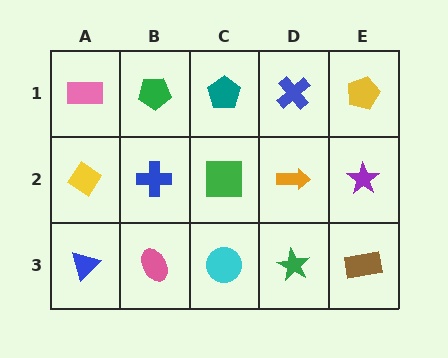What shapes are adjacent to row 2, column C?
A teal pentagon (row 1, column C), a cyan circle (row 3, column C), a blue cross (row 2, column B), an orange arrow (row 2, column D).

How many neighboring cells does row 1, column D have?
3.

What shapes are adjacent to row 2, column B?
A green pentagon (row 1, column B), a pink ellipse (row 3, column B), a yellow diamond (row 2, column A), a green square (row 2, column C).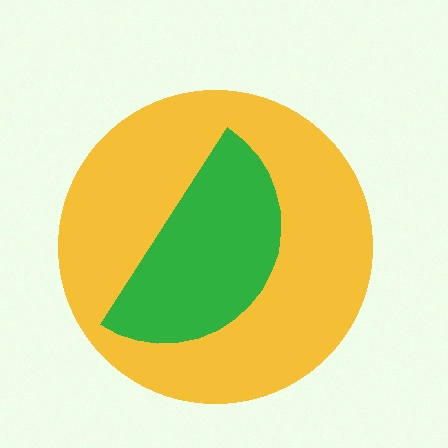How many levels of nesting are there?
2.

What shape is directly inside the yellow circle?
The green semicircle.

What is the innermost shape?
The green semicircle.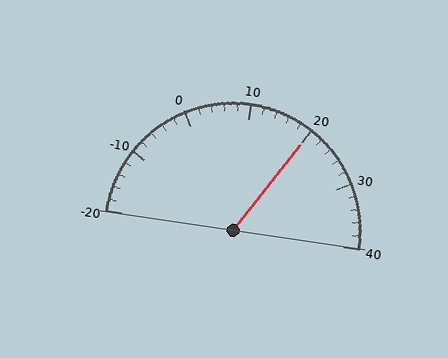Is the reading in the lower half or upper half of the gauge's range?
The reading is in the upper half of the range (-20 to 40).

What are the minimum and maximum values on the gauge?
The gauge ranges from -20 to 40.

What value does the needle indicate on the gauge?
The needle indicates approximately 20.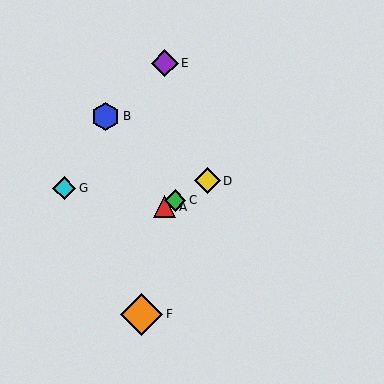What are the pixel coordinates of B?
Object B is at (106, 116).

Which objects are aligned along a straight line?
Objects A, C, D are aligned along a straight line.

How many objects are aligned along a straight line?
3 objects (A, C, D) are aligned along a straight line.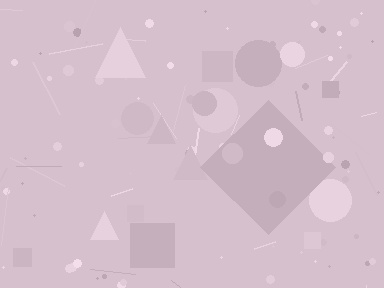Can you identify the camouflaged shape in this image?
The camouflaged shape is a diamond.